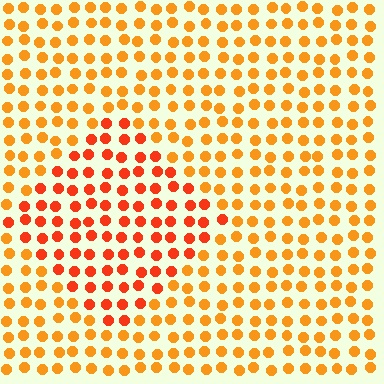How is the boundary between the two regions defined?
The boundary is defined purely by a slight shift in hue (about 26 degrees). Spacing, size, and orientation are identical on both sides.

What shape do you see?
I see a diamond.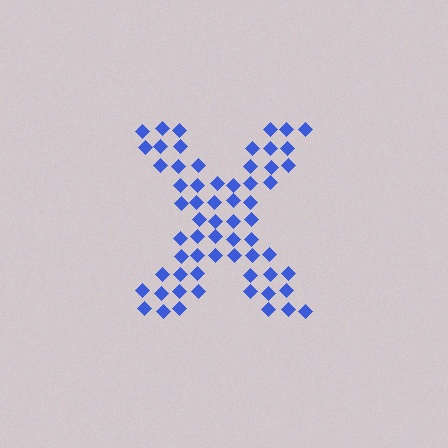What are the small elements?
The small elements are diamonds.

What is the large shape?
The large shape is the letter X.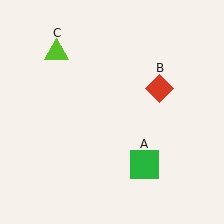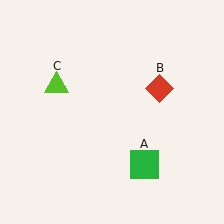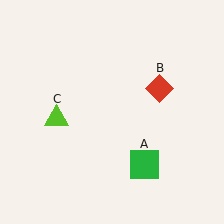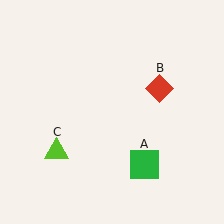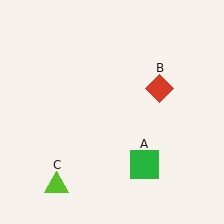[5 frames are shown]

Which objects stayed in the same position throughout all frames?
Green square (object A) and red diamond (object B) remained stationary.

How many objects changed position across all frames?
1 object changed position: lime triangle (object C).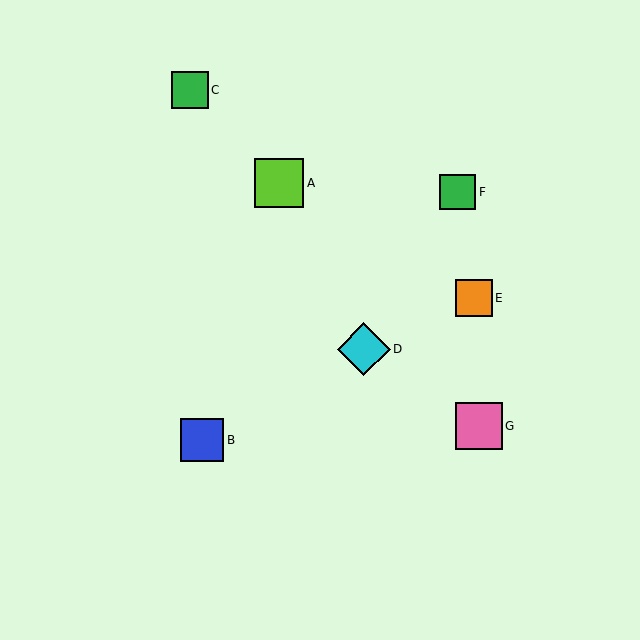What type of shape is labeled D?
Shape D is a cyan diamond.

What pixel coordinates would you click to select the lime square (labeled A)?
Click at (279, 183) to select the lime square A.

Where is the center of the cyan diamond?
The center of the cyan diamond is at (364, 349).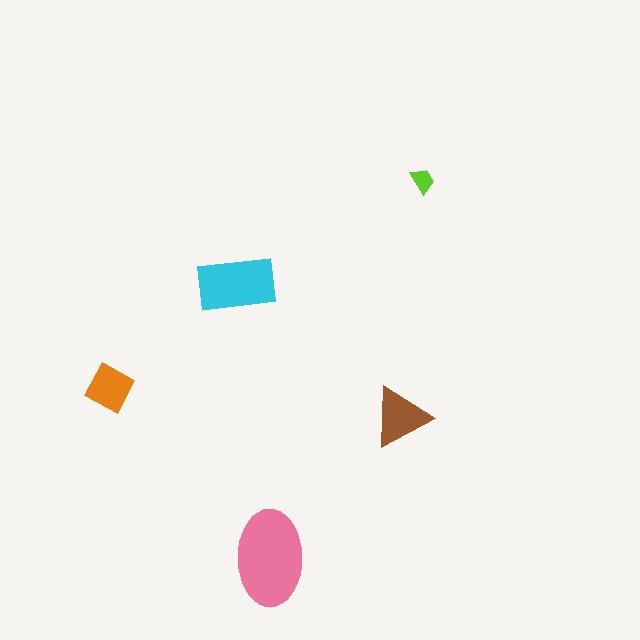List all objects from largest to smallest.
The pink ellipse, the cyan rectangle, the brown triangle, the orange diamond, the lime trapezoid.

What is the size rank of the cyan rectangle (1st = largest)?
2nd.